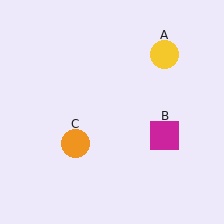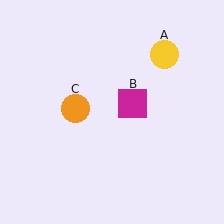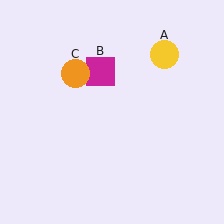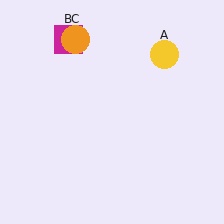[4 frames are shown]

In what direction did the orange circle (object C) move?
The orange circle (object C) moved up.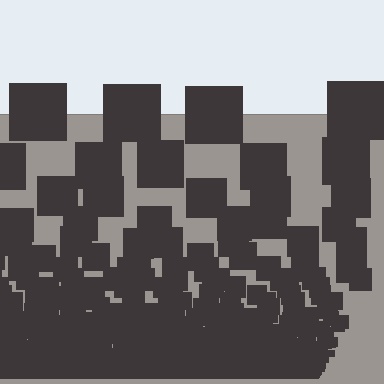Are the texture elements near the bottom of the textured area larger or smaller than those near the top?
Smaller. The gradient is inverted — elements near the bottom are smaller and denser.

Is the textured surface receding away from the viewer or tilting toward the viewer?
The surface appears to tilt toward the viewer. Texture elements get larger and sparser toward the top.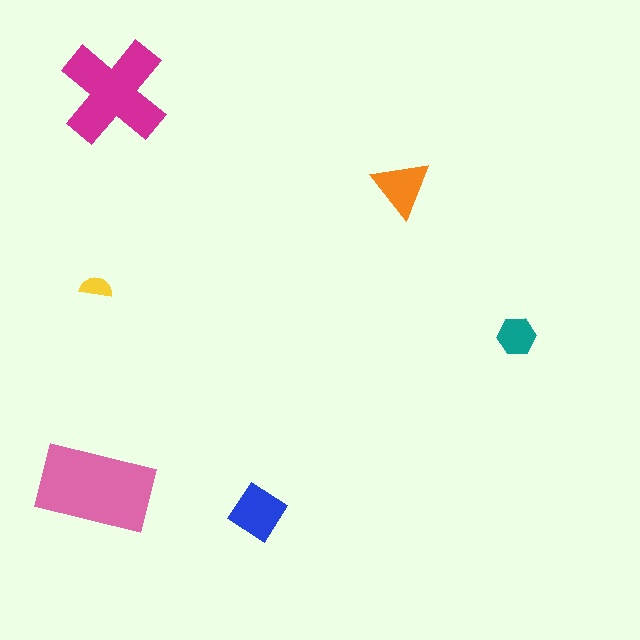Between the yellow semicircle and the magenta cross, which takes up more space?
The magenta cross.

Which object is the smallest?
The yellow semicircle.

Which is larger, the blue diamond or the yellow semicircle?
The blue diamond.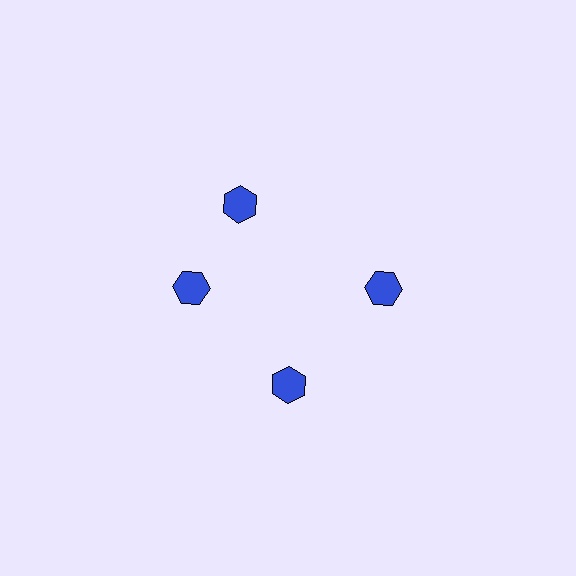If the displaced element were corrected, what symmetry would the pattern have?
It would have 4-fold rotational symmetry — the pattern would map onto itself every 90 degrees.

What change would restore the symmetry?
The symmetry would be restored by rotating it back into even spacing with its neighbors so that all 4 hexagons sit at equal angles and equal distance from the center.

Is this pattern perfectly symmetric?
No. The 4 blue hexagons are arranged in a ring, but one element near the 12 o'clock position is rotated out of alignment along the ring, breaking the 4-fold rotational symmetry.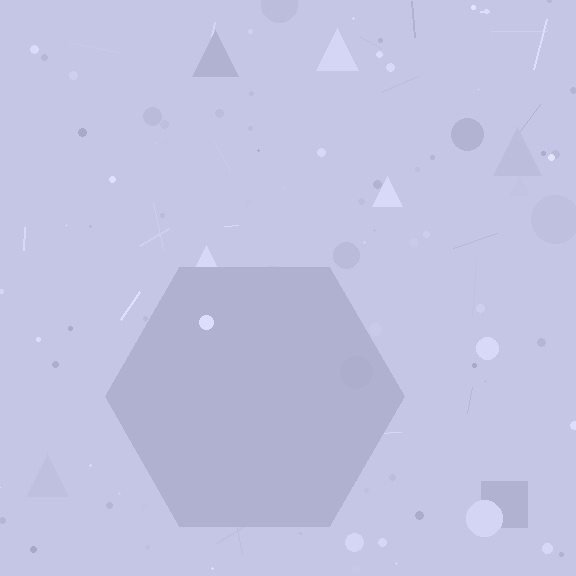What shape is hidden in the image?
A hexagon is hidden in the image.